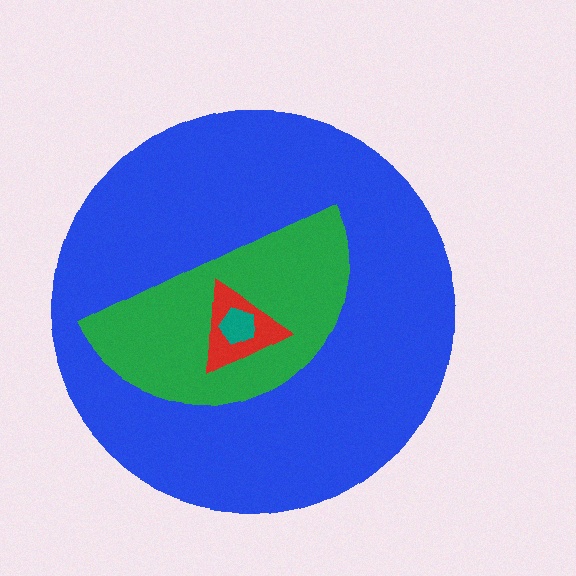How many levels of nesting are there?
4.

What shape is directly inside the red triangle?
The teal pentagon.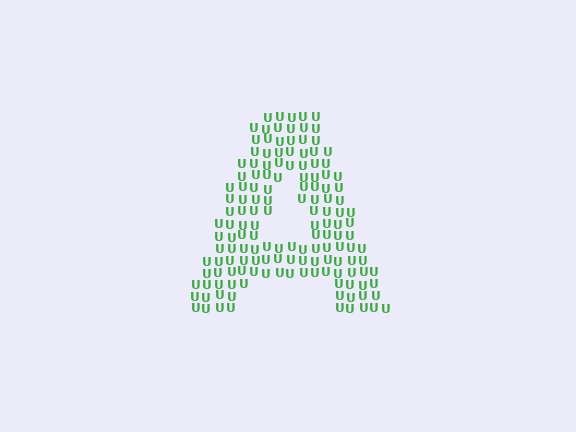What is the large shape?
The large shape is the letter A.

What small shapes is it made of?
It is made of small letter U's.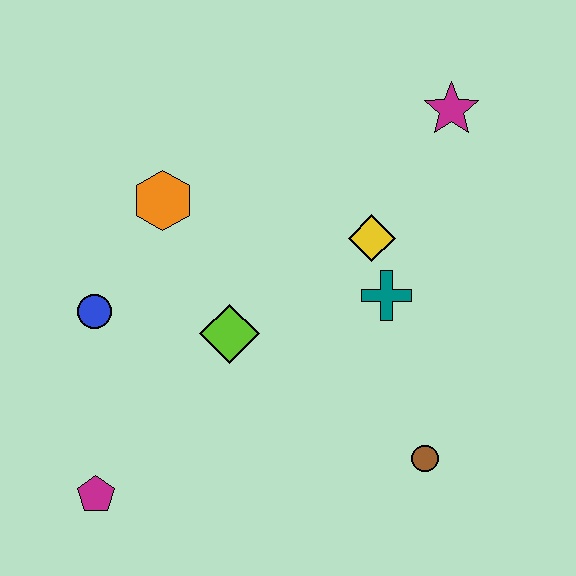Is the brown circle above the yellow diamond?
No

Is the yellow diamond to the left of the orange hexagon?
No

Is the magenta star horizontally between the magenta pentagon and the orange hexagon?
No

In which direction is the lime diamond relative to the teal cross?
The lime diamond is to the left of the teal cross.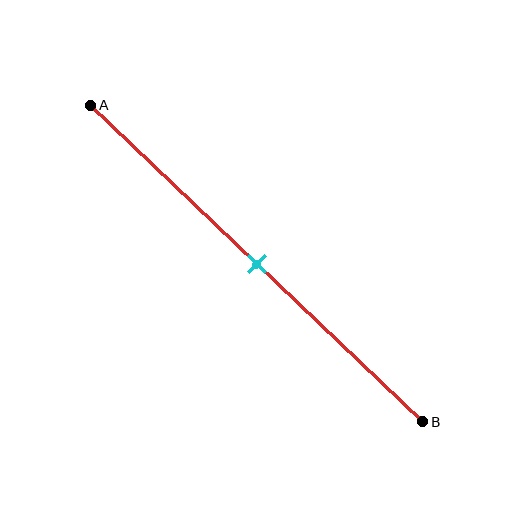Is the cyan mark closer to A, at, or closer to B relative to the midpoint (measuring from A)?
The cyan mark is approximately at the midpoint of segment AB.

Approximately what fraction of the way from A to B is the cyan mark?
The cyan mark is approximately 50% of the way from A to B.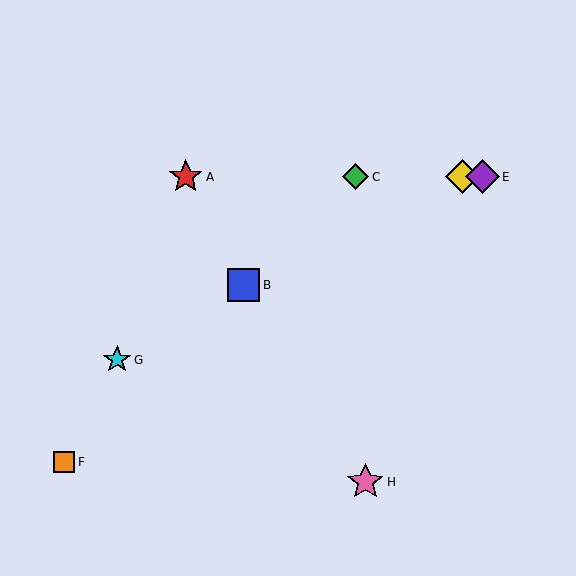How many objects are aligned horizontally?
4 objects (A, C, D, E) are aligned horizontally.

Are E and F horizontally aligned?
No, E is at y≈177 and F is at y≈462.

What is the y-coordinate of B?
Object B is at y≈285.